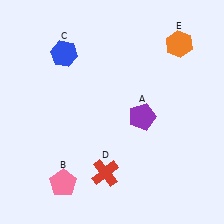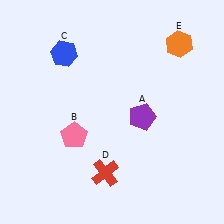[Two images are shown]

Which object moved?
The pink pentagon (B) moved up.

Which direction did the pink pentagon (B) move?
The pink pentagon (B) moved up.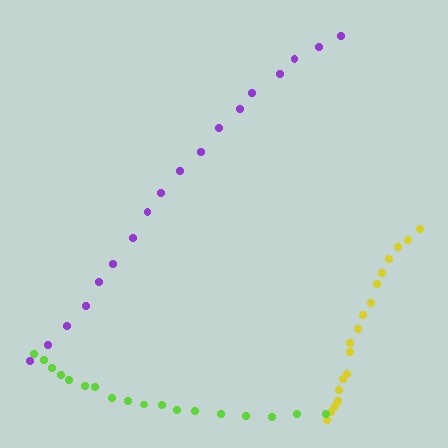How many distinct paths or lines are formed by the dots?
There are 3 distinct paths.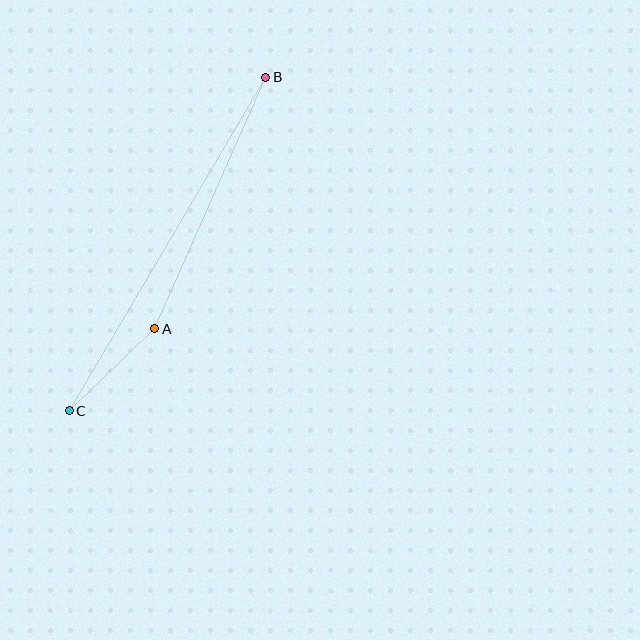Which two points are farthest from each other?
Points B and C are farthest from each other.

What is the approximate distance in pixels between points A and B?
The distance between A and B is approximately 275 pixels.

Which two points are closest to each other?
Points A and C are closest to each other.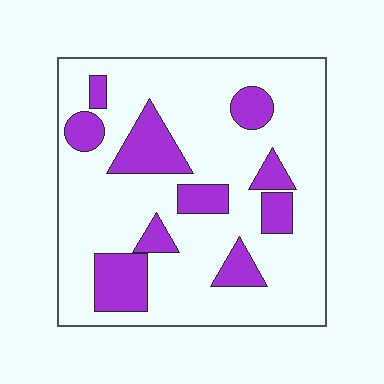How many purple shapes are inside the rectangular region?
10.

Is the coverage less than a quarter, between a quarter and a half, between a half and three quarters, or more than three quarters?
Less than a quarter.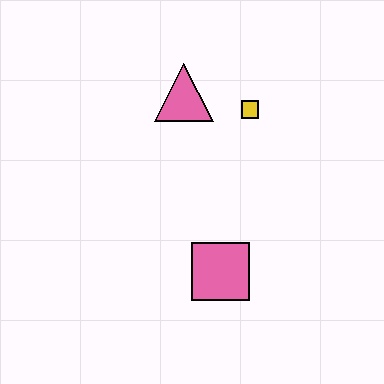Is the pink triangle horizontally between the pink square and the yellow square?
No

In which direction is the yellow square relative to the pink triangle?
The yellow square is to the right of the pink triangle.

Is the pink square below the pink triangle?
Yes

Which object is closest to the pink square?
The yellow square is closest to the pink square.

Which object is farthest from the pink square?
The pink triangle is farthest from the pink square.